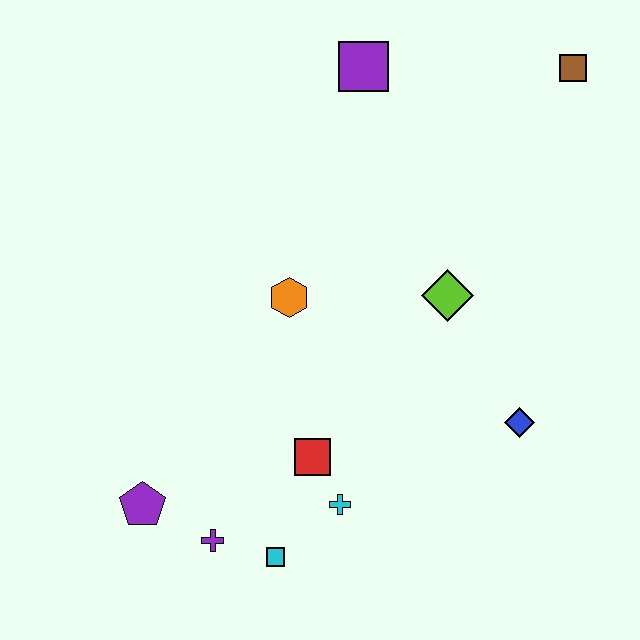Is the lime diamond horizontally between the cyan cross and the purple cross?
No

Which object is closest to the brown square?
The purple square is closest to the brown square.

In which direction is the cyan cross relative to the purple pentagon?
The cyan cross is to the right of the purple pentagon.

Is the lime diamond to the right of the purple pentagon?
Yes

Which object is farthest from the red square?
The brown square is farthest from the red square.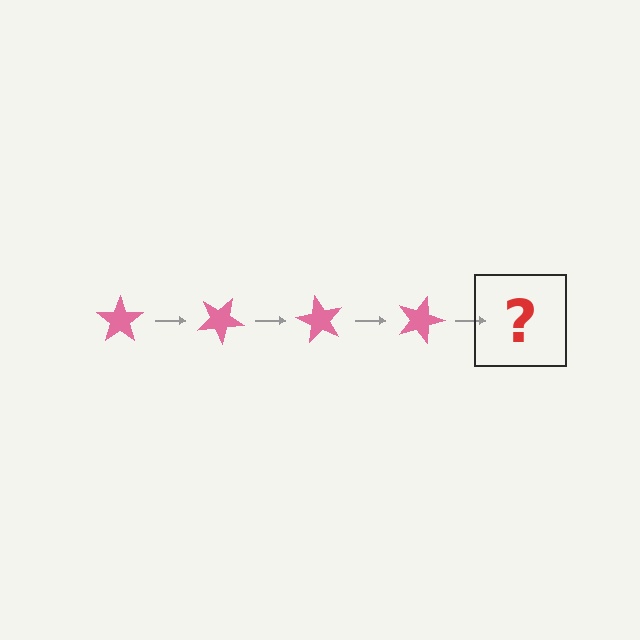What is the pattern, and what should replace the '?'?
The pattern is that the star rotates 30 degrees each step. The '?' should be a pink star rotated 120 degrees.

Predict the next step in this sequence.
The next step is a pink star rotated 120 degrees.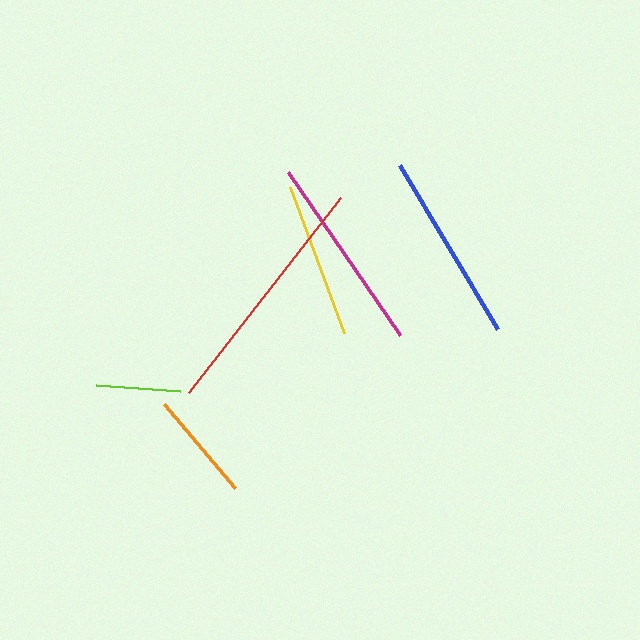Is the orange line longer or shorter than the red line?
The red line is longer than the orange line.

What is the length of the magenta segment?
The magenta segment is approximately 198 pixels long.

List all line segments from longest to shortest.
From longest to shortest: red, magenta, blue, yellow, orange, lime.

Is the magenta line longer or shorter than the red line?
The red line is longer than the magenta line.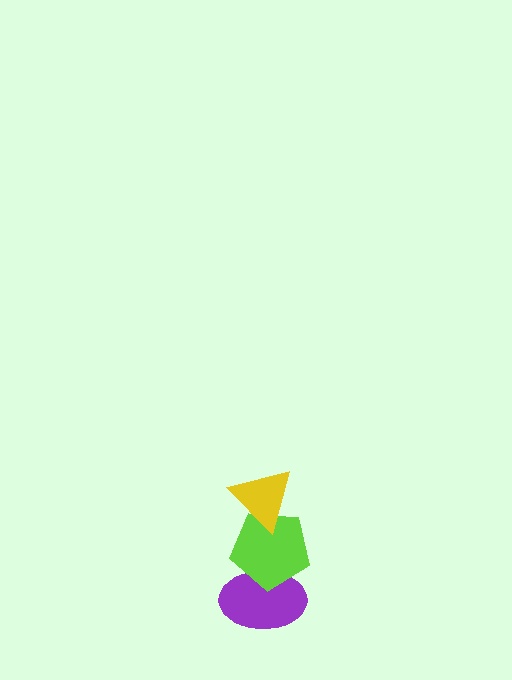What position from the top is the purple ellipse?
The purple ellipse is 3rd from the top.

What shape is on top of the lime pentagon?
The yellow triangle is on top of the lime pentagon.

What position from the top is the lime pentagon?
The lime pentagon is 2nd from the top.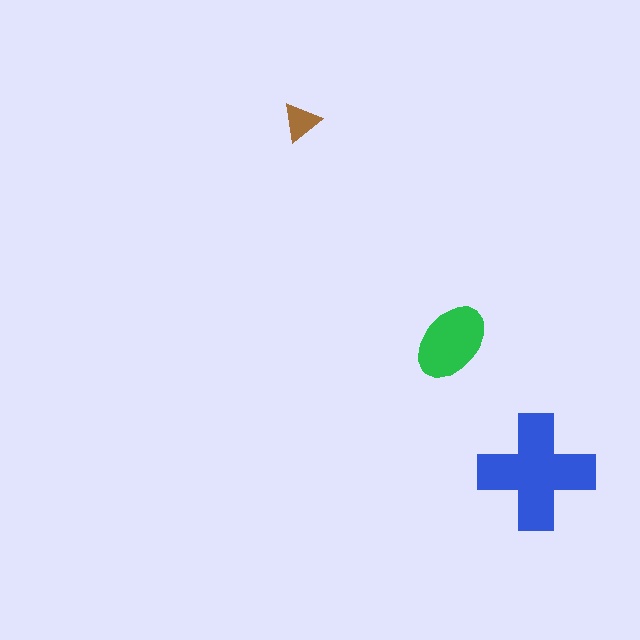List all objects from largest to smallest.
The blue cross, the green ellipse, the brown triangle.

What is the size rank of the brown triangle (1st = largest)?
3rd.